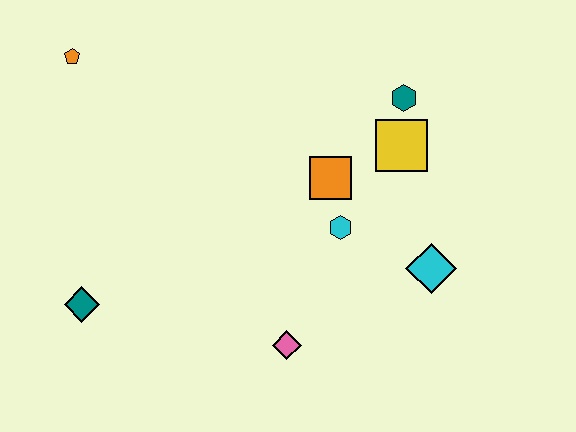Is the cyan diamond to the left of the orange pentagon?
No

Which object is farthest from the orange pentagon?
The cyan diamond is farthest from the orange pentagon.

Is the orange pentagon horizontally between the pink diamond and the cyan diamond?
No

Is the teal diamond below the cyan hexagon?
Yes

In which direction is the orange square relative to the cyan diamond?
The orange square is to the left of the cyan diamond.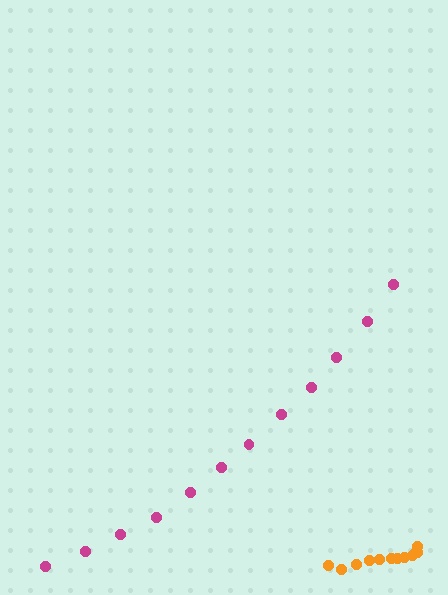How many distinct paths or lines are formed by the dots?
There are 2 distinct paths.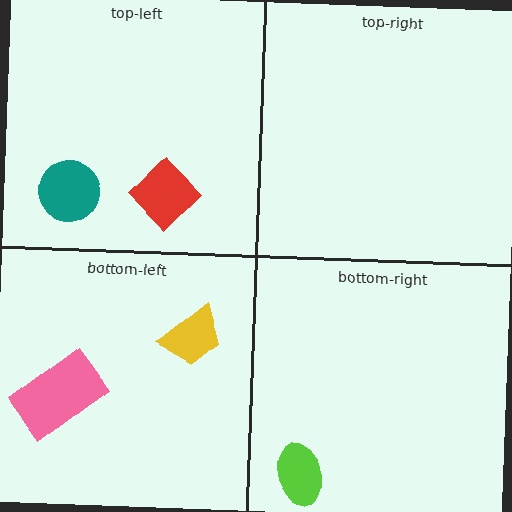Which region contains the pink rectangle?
The bottom-left region.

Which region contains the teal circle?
The top-left region.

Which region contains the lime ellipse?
The bottom-right region.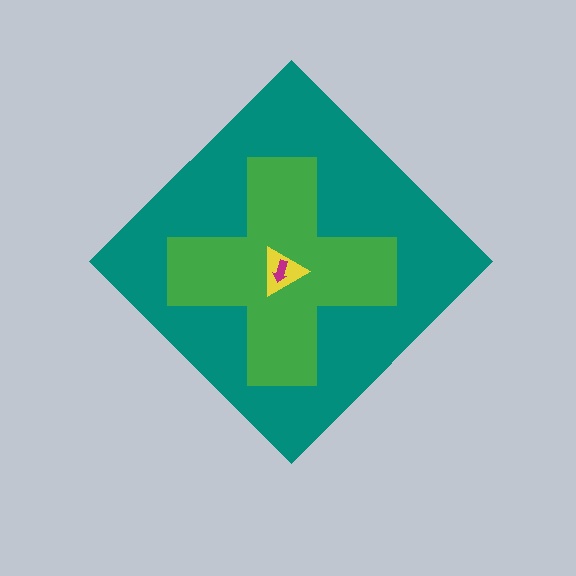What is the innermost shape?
The magenta arrow.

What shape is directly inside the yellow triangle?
The magenta arrow.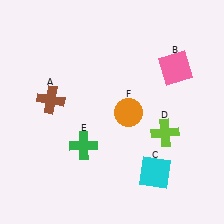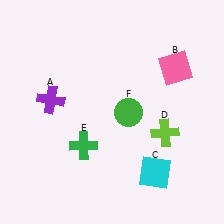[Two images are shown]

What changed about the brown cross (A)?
In Image 1, A is brown. In Image 2, it changed to purple.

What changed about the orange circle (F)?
In Image 1, F is orange. In Image 2, it changed to green.